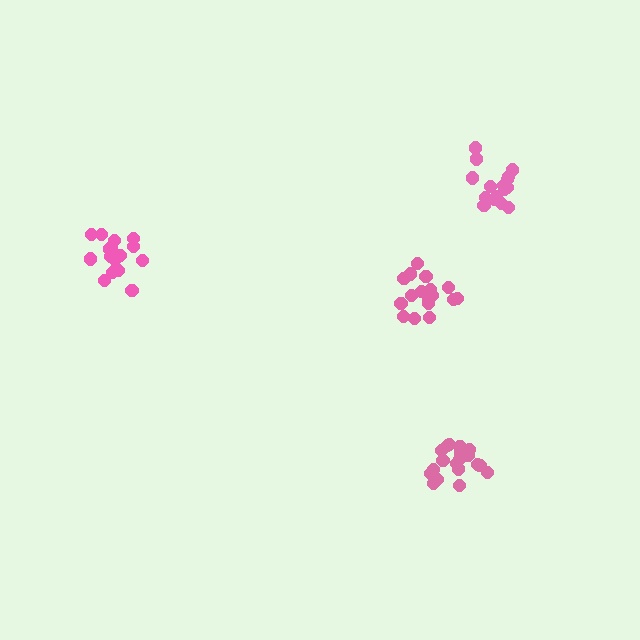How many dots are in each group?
Group 1: 19 dots, Group 2: 16 dots, Group 3: 19 dots, Group 4: 17 dots (71 total).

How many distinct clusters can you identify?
There are 4 distinct clusters.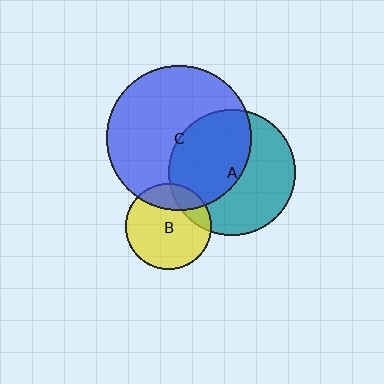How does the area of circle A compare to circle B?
Approximately 2.1 times.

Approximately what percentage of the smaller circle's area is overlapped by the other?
Approximately 50%.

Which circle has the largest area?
Circle C (blue).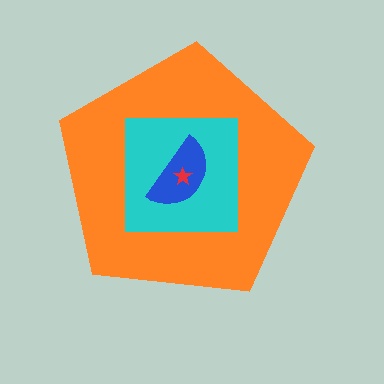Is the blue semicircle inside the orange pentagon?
Yes.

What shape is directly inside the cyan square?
The blue semicircle.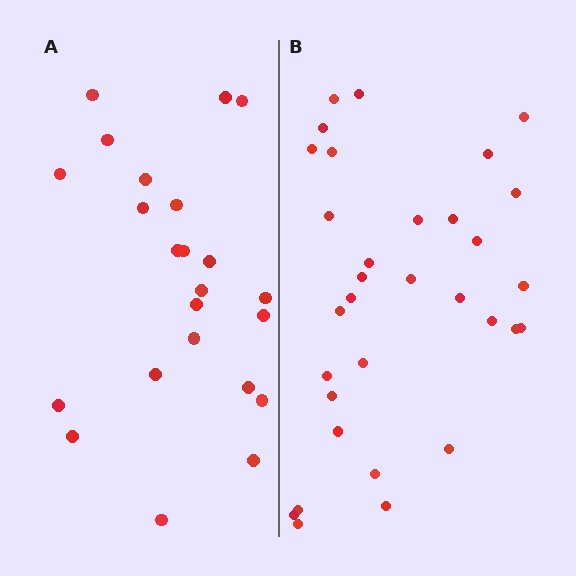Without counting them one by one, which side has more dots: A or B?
Region B (the right region) has more dots.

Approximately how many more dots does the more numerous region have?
Region B has roughly 8 or so more dots than region A.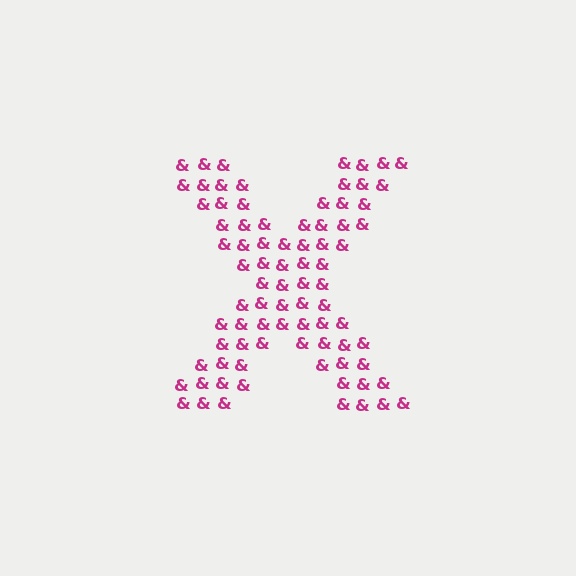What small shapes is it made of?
It is made of small ampersands.